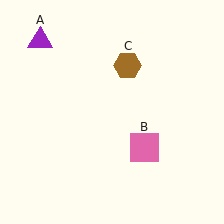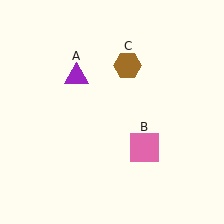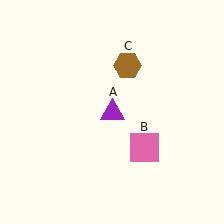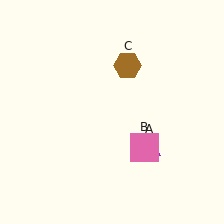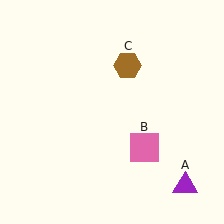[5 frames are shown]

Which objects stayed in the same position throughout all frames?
Pink square (object B) and brown hexagon (object C) remained stationary.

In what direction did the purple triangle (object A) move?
The purple triangle (object A) moved down and to the right.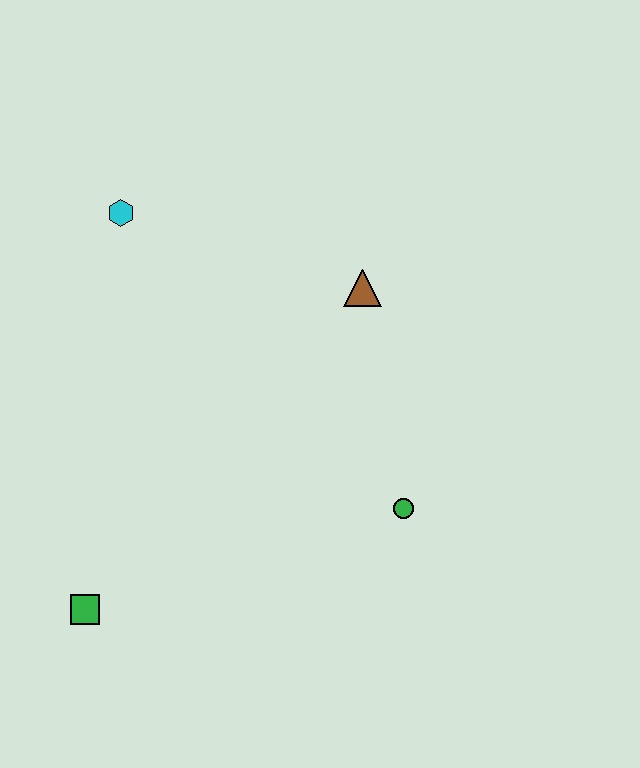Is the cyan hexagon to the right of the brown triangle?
No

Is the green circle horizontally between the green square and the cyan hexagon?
No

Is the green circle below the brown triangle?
Yes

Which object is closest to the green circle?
The brown triangle is closest to the green circle.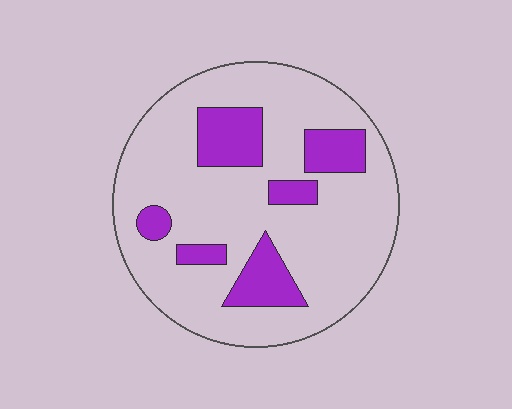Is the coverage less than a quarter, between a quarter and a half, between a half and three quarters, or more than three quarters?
Less than a quarter.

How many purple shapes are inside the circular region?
6.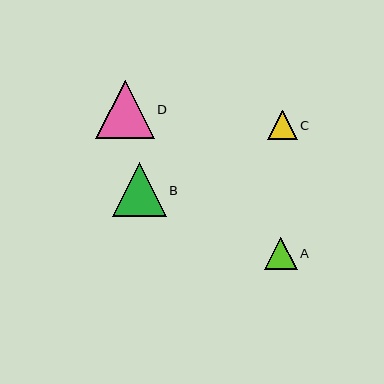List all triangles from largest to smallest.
From largest to smallest: D, B, A, C.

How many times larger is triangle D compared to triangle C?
Triangle D is approximately 2.0 times the size of triangle C.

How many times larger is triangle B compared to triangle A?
Triangle B is approximately 1.7 times the size of triangle A.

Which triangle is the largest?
Triangle D is the largest with a size of approximately 58 pixels.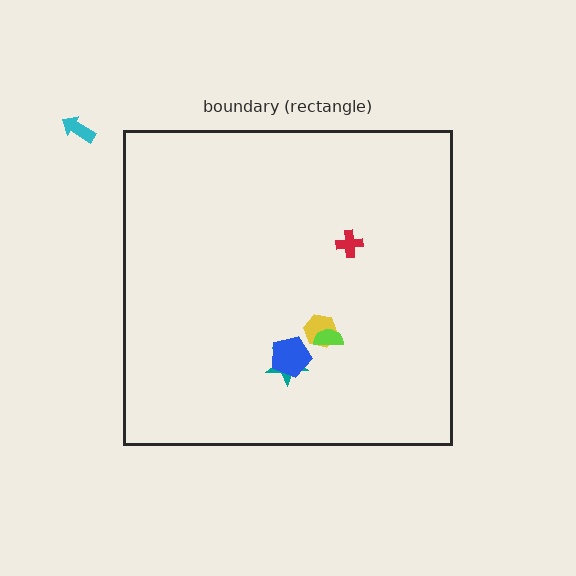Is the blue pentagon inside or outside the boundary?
Inside.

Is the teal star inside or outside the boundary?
Inside.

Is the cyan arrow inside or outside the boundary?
Outside.